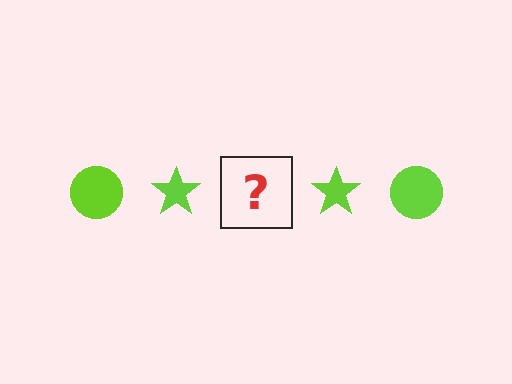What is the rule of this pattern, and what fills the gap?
The rule is that the pattern cycles through circle, star shapes in lime. The gap should be filled with a lime circle.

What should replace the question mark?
The question mark should be replaced with a lime circle.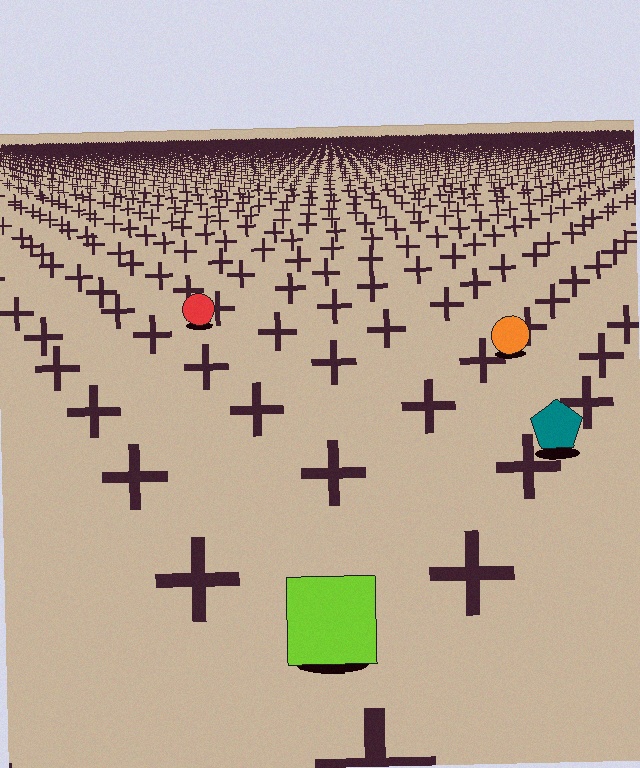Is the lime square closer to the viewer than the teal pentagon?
Yes. The lime square is closer — you can tell from the texture gradient: the ground texture is coarser near it.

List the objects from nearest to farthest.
From nearest to farthest: the lime square, the teal pentagon, the orange circle, the red circle.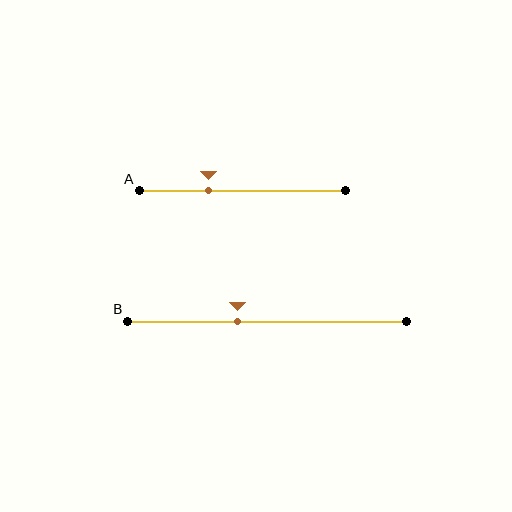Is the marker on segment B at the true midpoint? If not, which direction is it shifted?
No, the marker on segment B is shifted to the left by about 11% of the segment length.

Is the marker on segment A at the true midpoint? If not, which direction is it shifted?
No, the marker on segment A is shifted to the left by about 16% of the segment length.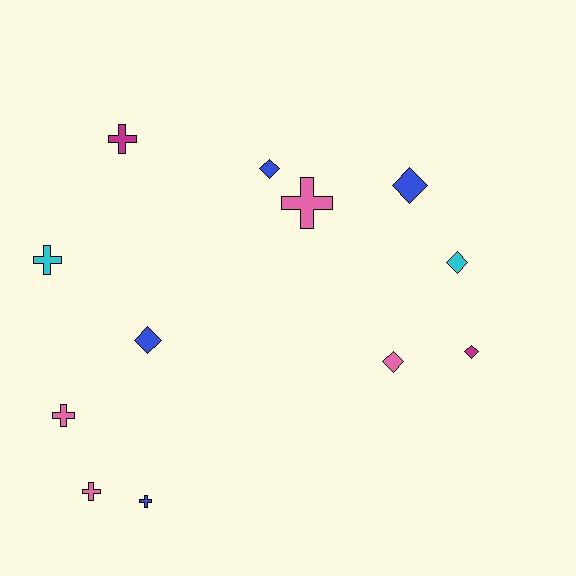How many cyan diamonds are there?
There is 1 cyan diamond.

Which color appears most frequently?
Pink, with 4 objects.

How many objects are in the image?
There are 12 objects.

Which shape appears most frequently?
Cross, with 6 objects.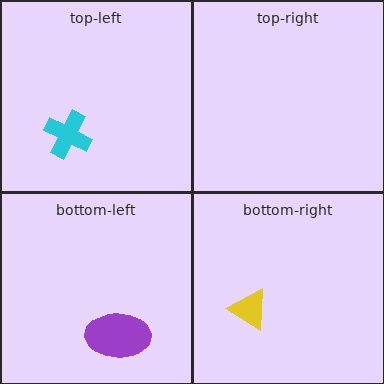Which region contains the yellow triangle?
The bottom-right region.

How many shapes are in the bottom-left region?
1.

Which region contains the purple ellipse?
The bottom-left region.